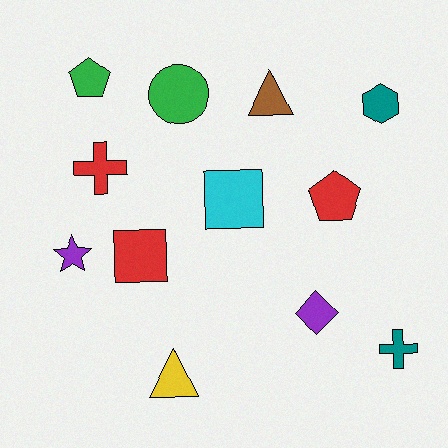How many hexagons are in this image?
There is 1 hexagon.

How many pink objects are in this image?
There are no pink objects.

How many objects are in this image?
There are 12 objects.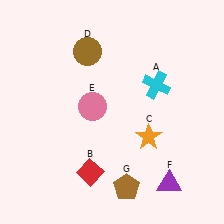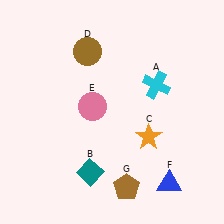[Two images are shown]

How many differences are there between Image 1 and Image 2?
There are 2 differences between the two images.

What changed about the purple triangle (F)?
In Image 1, F is purple. In Image 2, it changed to blue.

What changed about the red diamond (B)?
In Image 1, B is red. In Image 2, it changed to teal.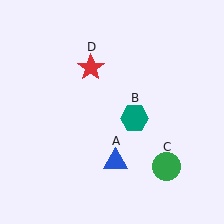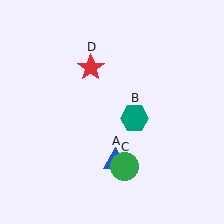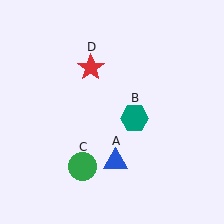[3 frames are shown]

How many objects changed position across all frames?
1 object changed position: green circle (object C).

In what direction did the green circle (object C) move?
The green circle (object C) moved left.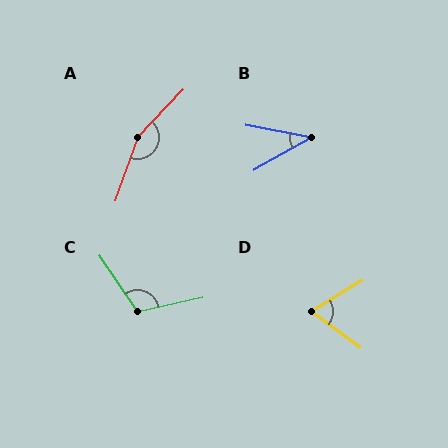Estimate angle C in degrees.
Approximately 111 degrees.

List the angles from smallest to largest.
B (40°), D (68°), C (111°), A (156°).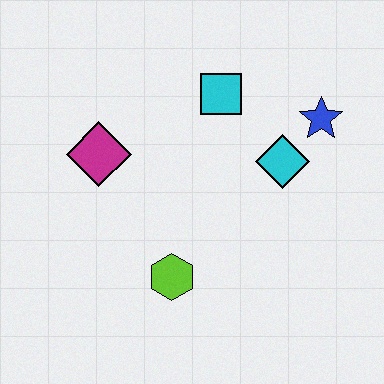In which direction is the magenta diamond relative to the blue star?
The magenta diamond is to the left of the blue star.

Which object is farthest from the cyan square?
The lime hexagon is farthest from the cyan square.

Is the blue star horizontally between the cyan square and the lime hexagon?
No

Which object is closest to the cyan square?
The cyan diamond is closest to the cyan square.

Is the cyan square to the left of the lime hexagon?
No